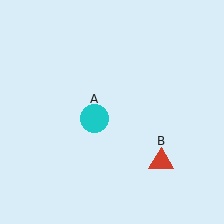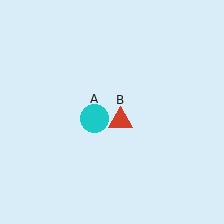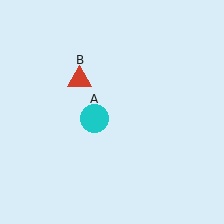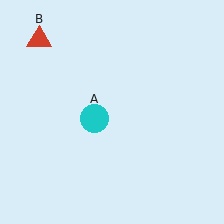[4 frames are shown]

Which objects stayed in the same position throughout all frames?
Cyan circle (object A) remained stationary.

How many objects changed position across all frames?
1 object changed position: red triangle (object B).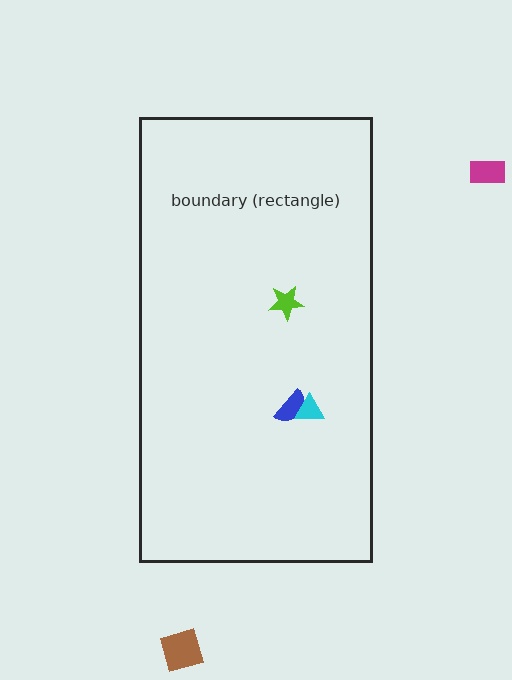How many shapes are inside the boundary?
3 inside, 2 outside.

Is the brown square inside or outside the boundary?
Outside.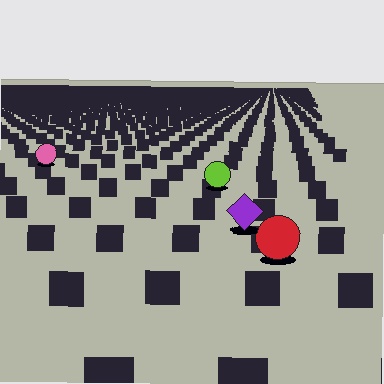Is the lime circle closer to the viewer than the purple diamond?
No. The purple diamond is closer — you can tell from the texture gradient: the ground texture is coarser near it.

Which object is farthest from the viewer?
The pink circle is farthest from the viewer. It appears smaller and the ground texture around it is denser.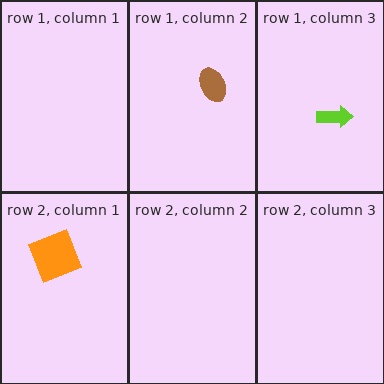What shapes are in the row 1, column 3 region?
The lime arrow.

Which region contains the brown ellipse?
The row 1, column 2 region.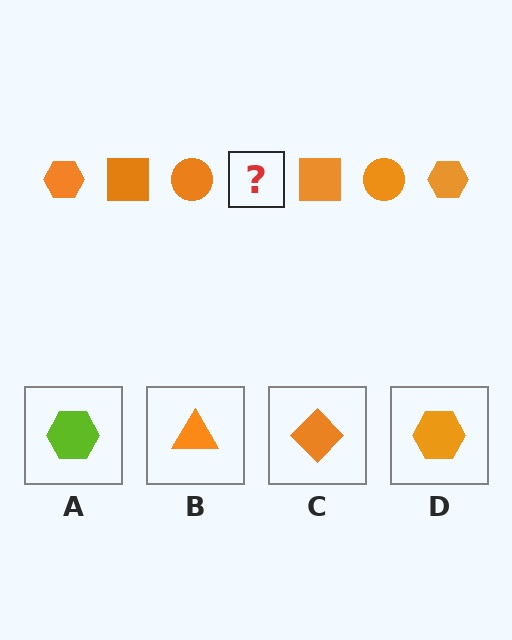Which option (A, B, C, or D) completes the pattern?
D.